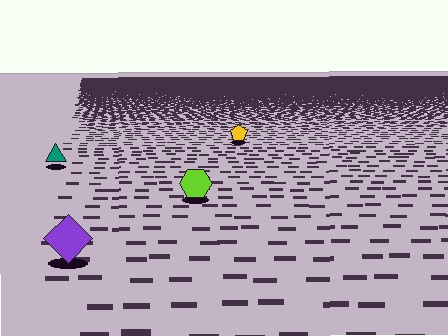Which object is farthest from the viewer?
The yellow pentagon is farthest from the viewer. It appears smaller and the ground texture around it is denser.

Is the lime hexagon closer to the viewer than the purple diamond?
No. The purple diamond is closer — you can tell from the texture gradient: the ground texture is coarser near it.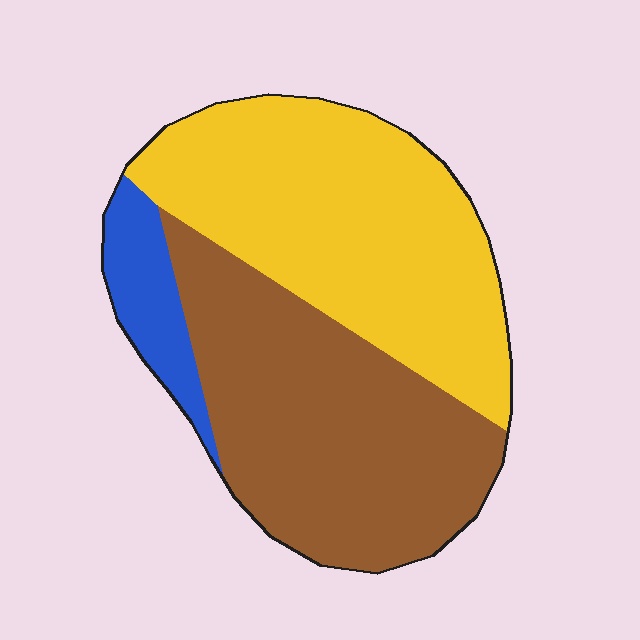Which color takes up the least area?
Blue, at roughly 10%.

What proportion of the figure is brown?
Brown covers 45% of the figure.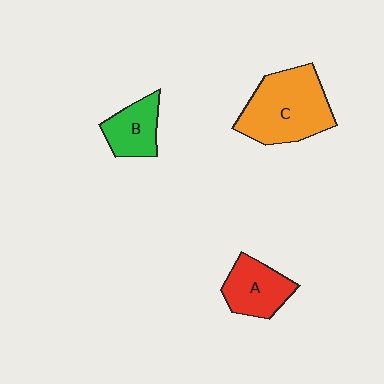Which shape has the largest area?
Shape C (orange).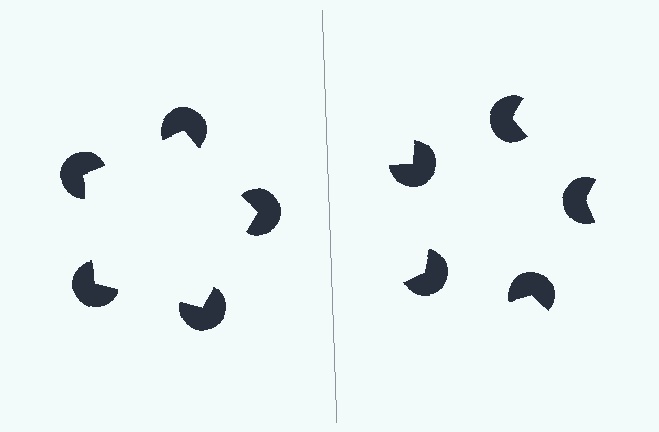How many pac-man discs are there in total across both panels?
10 — 5 on each side.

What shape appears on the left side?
An illusory pentagon.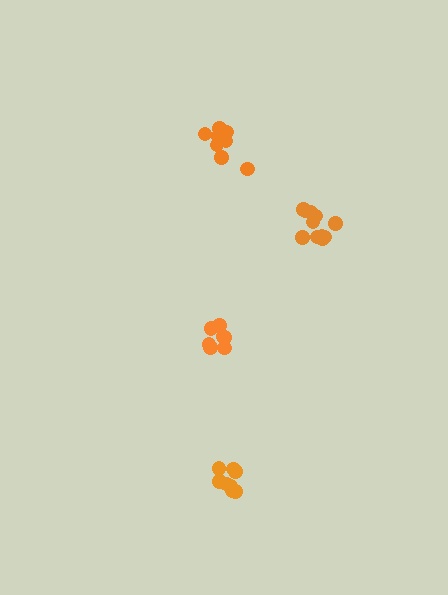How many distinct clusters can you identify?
There are 4 distinct clusters.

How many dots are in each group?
Group 1: 11 dots, Group 2: 8 dots, Group 3: 7 dots, Group 4: 8 dots (34 total).